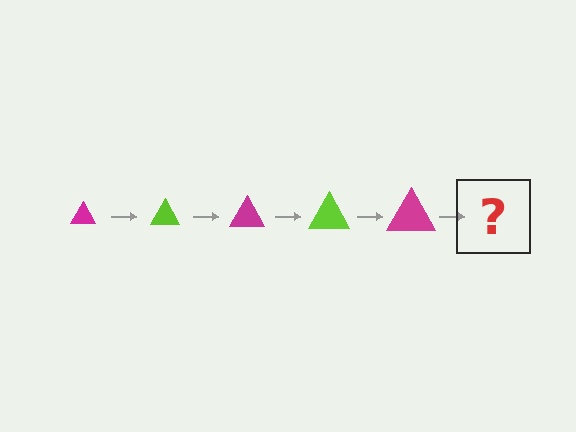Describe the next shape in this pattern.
It should be a lime triangle, larger than the previous one.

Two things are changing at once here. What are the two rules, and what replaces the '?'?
The two rules are that the triangle grows larger each step and the color cycles through magenta and lime. The '?' should be a lime triangle, larger than the previous one.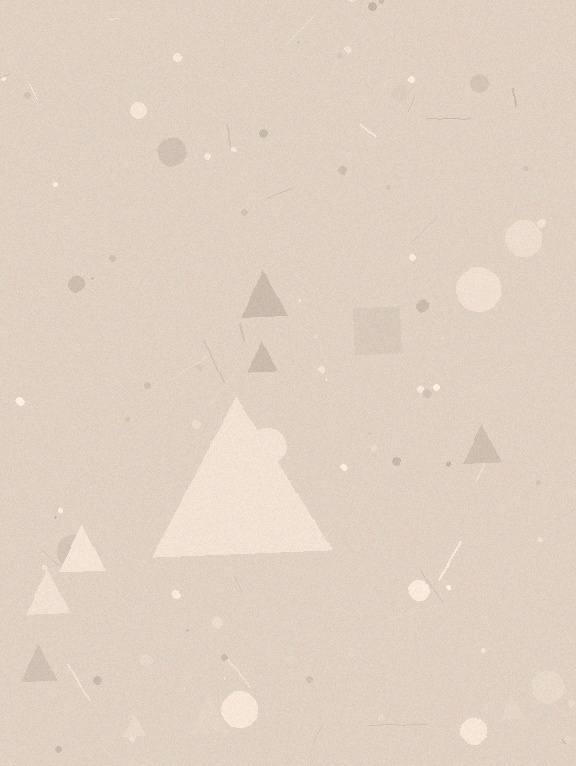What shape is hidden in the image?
A triangle is hidden in the image.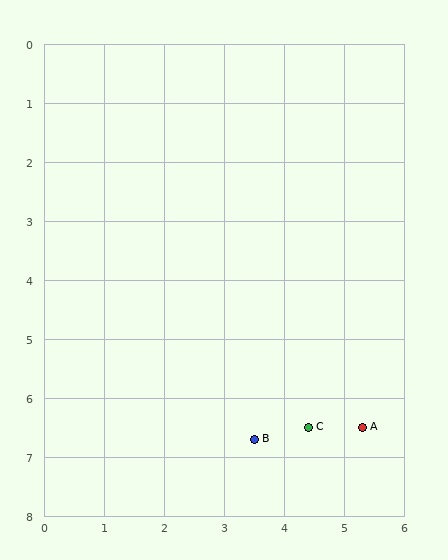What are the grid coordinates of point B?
Point B is at approximately (3.5, 6.7).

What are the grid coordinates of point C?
Point C is at approximately (4.4, 6.5).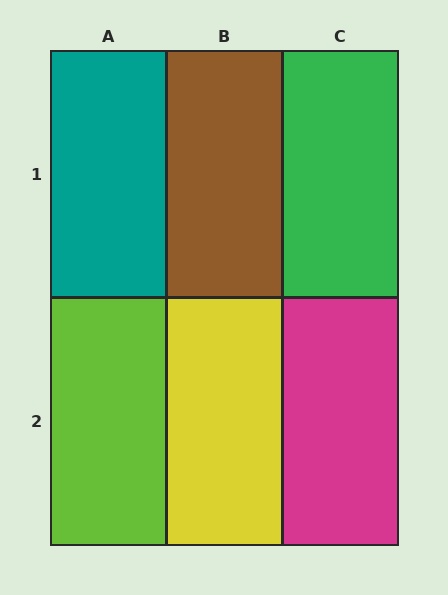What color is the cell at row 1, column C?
Green.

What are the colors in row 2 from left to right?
Lime, yellow, magenta.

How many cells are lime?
1 cell is lime.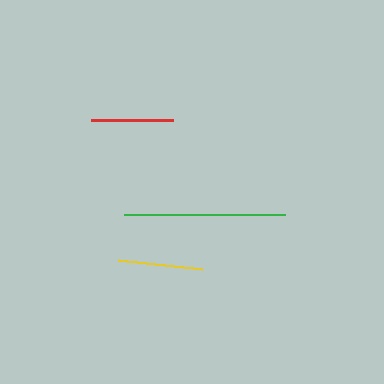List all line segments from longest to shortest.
From longest to shortest: green, yellow, red.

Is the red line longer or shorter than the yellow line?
The yellow line is longer than the red line.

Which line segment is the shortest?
The red line is the shortest at approximately 82 pixels.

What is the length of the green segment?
The green segment is approximately 161 pixels long.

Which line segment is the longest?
The green line is the longest at approximately 161 pixels.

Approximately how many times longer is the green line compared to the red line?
The green line is approximately 2.0 times the length of the red line.